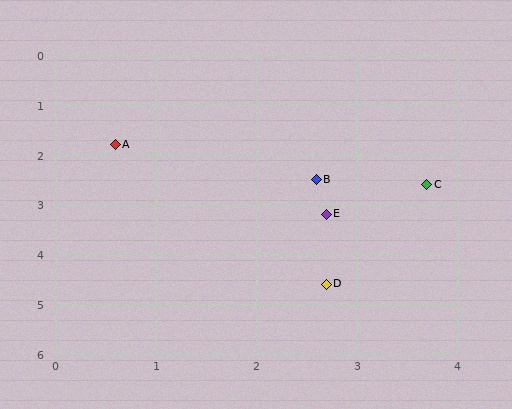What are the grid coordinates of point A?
Point A is at approximately (0.6, 1.8).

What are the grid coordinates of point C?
Point C is at approximately (3.7, 2.6).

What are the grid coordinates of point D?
Point D is at approximately (2.7, 4.6).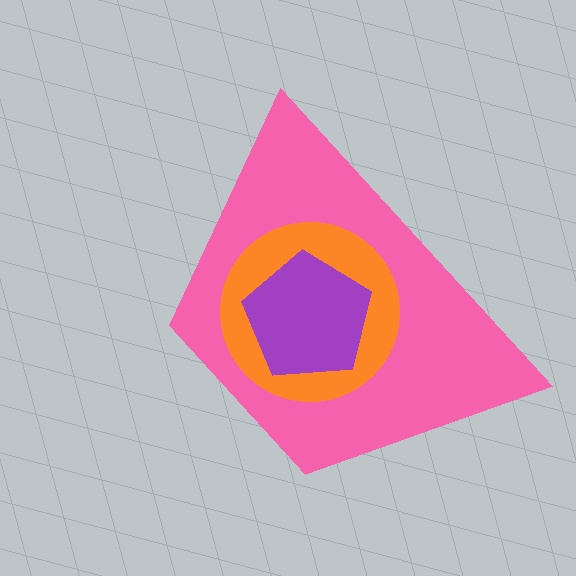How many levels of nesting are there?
3.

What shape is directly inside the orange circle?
The purple pentagon.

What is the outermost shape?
The pink trapezoid.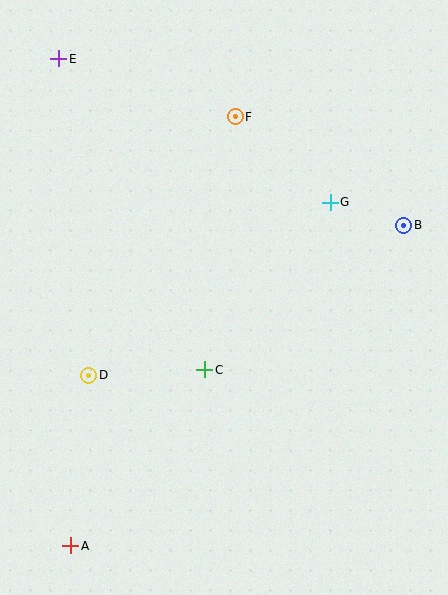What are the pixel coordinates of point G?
Point G is at (330, 202).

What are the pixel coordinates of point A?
Point A is at (71, 546).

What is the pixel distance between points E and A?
The distance between E and A is 487 pixels.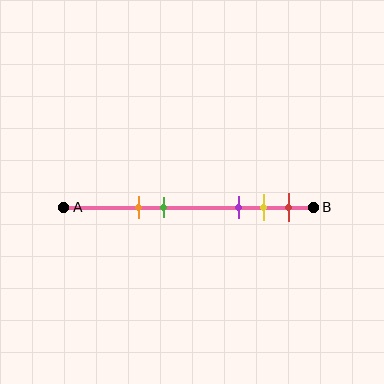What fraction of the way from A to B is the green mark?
The green mark is approximately 40% (0.4) of the way from A to B.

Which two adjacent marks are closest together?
The yellow and red marks are the closest adjacent pair.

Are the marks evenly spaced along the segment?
No, the marks are not evenly spaced.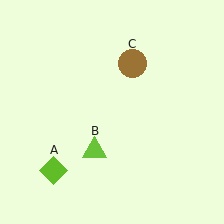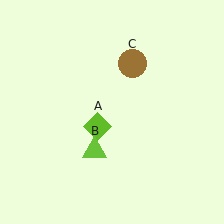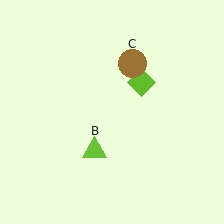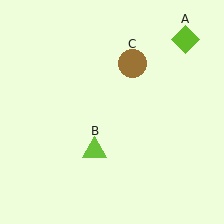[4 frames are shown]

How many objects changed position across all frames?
1 object changed position: lime diamond (object A).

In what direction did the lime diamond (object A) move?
The lime diamond (object A) moved up and to the right.